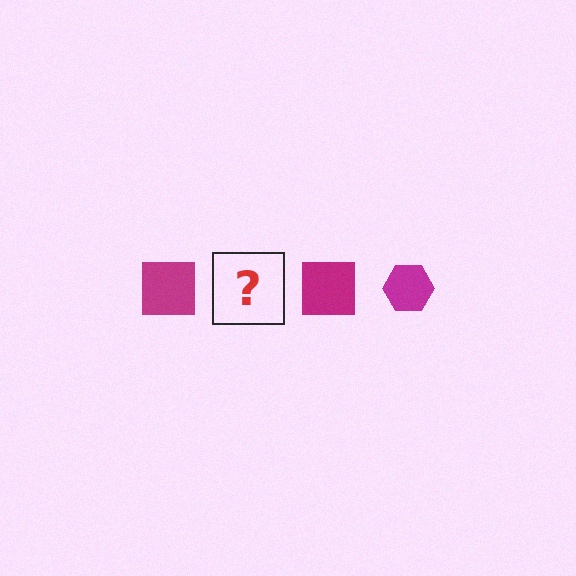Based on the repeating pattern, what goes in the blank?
The blank should be a magenta hexagon.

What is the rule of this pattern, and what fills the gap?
The rule is that the pattern cycles through square, hexagon shapes in magenta. The gap should be filled with a magenta hexagon.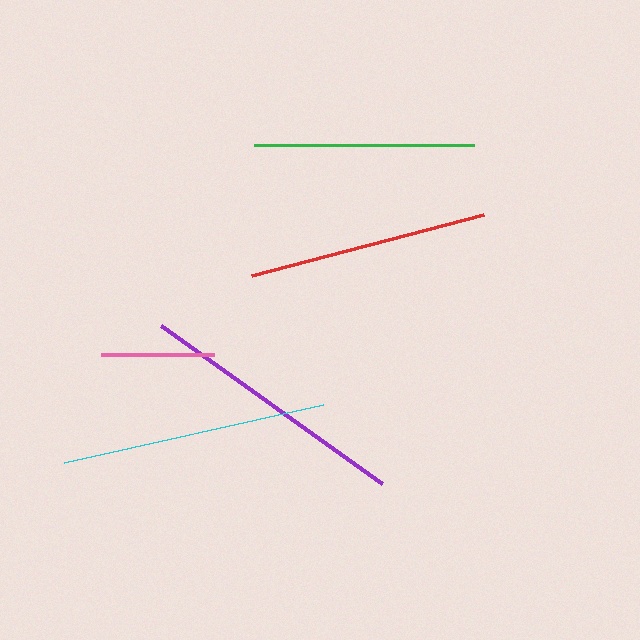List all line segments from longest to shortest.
From longest to shortest: purple, cyan, red, green, pink.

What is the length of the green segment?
The green segment is approximately 220 pixels long.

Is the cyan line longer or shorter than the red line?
The cyan line is longer than the red line.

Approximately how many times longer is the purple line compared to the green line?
The purple line is approximately 1.2 times the length of the green line.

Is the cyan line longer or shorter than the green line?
The cyan line is longer than the green line.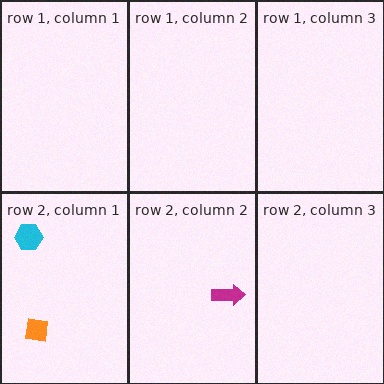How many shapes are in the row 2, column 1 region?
2.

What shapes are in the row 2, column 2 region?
The magenta arrow.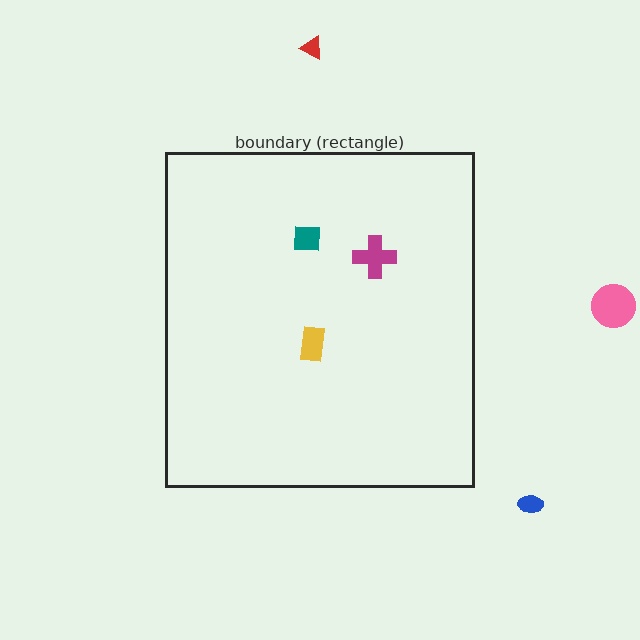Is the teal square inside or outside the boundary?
Inside.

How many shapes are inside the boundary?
3 inside, 3 outside.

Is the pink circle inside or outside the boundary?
Outside.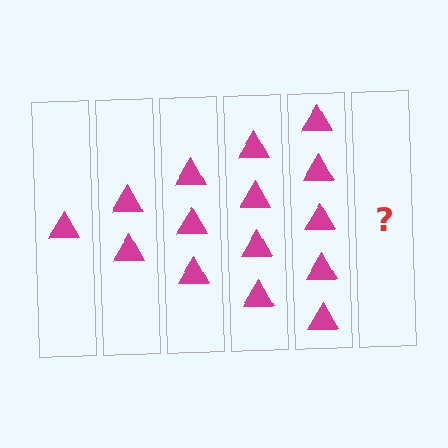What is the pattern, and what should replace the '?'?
The pattern is that each step adds one more triangle. The '?' should be 6 triangles.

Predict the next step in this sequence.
The next step is 6 triangles.